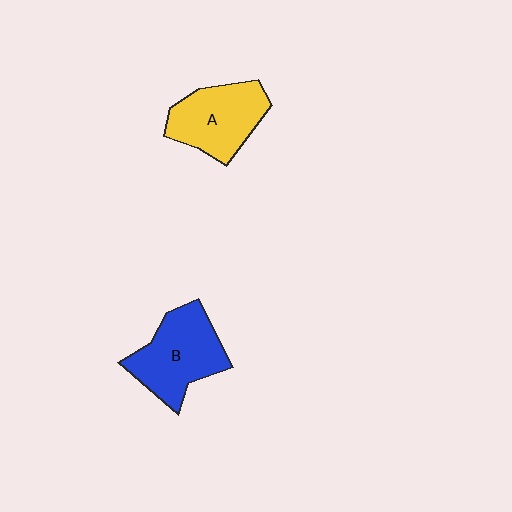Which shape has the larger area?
Shape B (blue).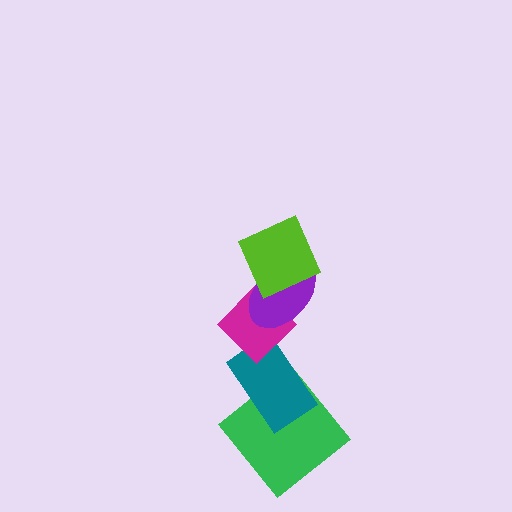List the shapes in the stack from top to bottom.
From top to bottom: the lime square, the purple ellipse, the magenta diamond, the teal rectangle, the green diamond.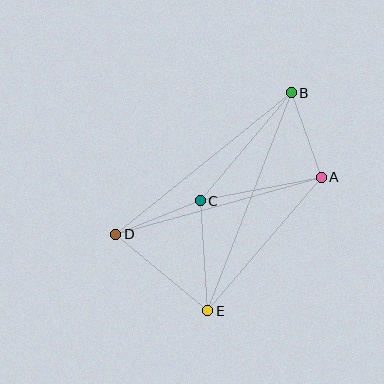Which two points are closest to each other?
Points A and B are closest to each other.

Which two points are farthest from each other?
Points B and E are farthest from each other.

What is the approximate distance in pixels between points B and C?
The distance between B and C is approximately 141 pixels.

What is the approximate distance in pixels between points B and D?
The distance between B and D is approximately 225 pixels.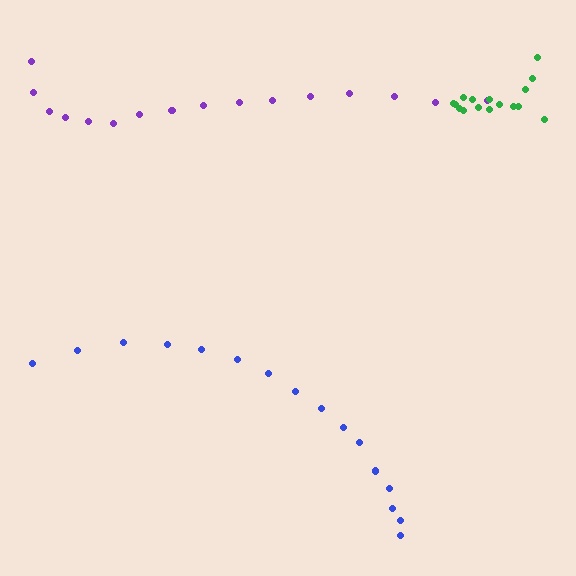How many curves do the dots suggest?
There are 3 distinct paths.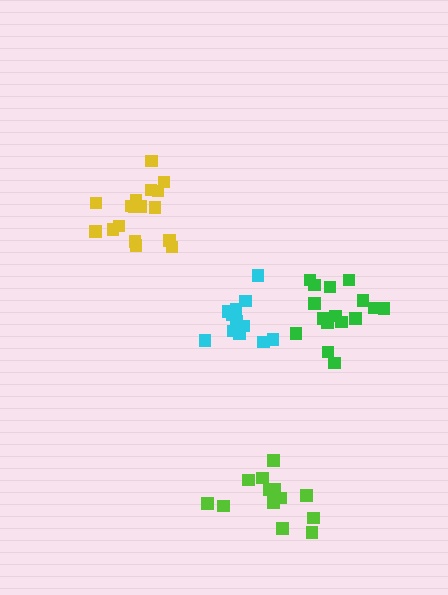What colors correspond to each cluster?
The clusters are colored: green, lime, yellow, cyan.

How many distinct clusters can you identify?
There are 4 distinct clusters.